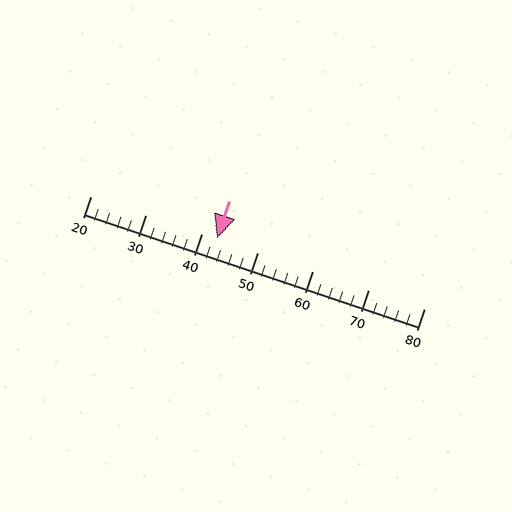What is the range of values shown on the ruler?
The ruler shows values from 20 to 80.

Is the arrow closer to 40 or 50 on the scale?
The arrow is closer to 40.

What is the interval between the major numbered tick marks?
The major tick marks are spaced 10 units apart.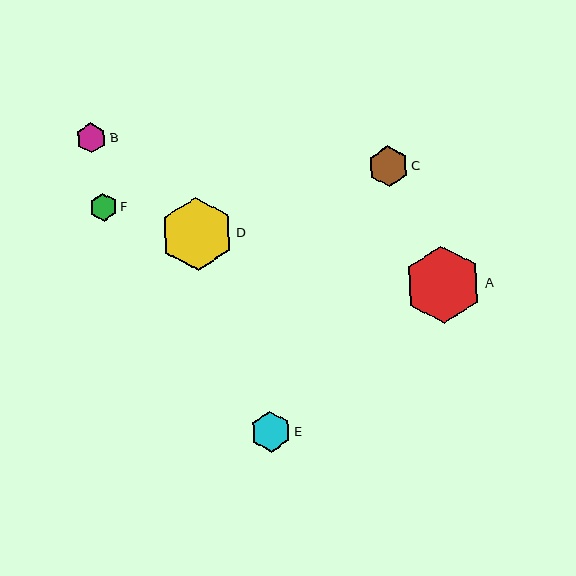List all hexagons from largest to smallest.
From largest to smallest: A, D, C, E, B, F.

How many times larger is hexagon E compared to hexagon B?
Hexagon E is approximately 1.3 times the size of hexagon B.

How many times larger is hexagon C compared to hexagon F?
Hexagon C is approximately 1.5 times the size of hexagon F.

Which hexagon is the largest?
Hexagon A is the largest with a size of approximately 77 pixels.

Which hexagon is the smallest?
Hexagon F is the smallest with a size of approximately 27 pixels.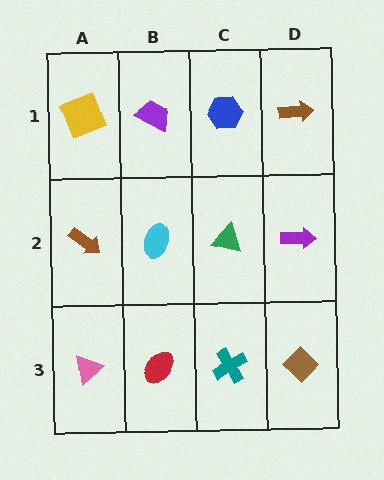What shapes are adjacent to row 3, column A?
A brown arrow (row 2, column A), a red ellipse (row 3, column B).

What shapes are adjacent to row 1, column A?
A brown arrow (row 2, column A), a purple trapezoid (row 1, column B).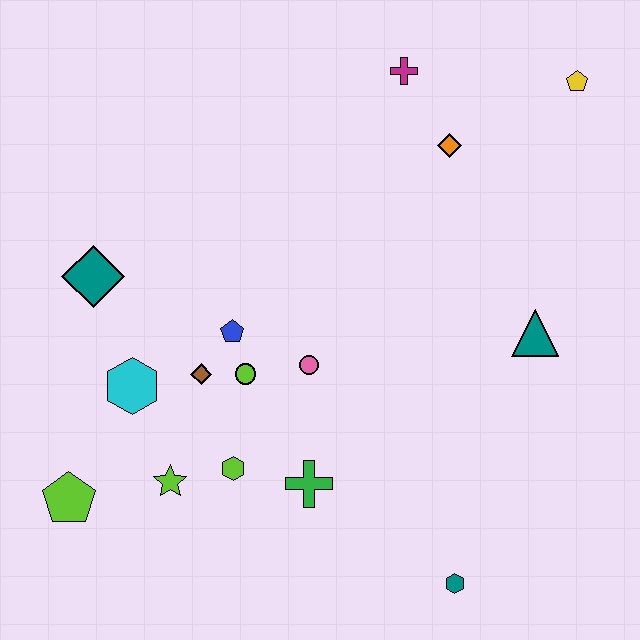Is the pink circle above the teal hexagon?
Yes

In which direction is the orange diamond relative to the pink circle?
The orange diamond is above the pink circle.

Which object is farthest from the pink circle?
The yellow pentagon is farthest from the pink circle.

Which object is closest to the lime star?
The lime hexagon is closest to the lime star.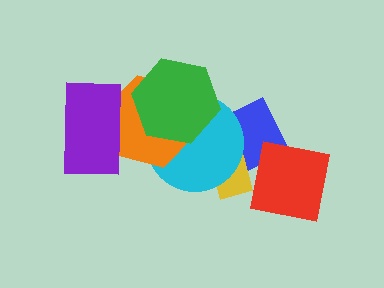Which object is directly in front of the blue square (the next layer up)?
The yellow rectangle is directly in front of the blue square.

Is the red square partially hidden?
No, no other shape covers it.